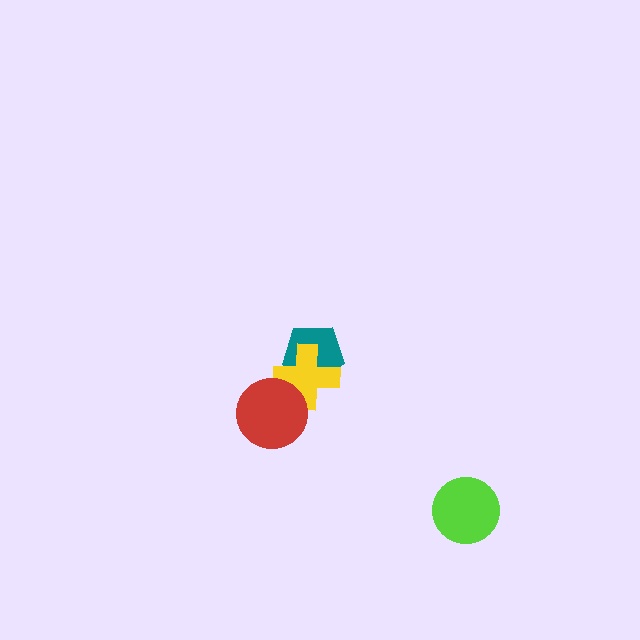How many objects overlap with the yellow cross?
2 objects overlap with the yellow cross.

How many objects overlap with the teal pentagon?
1 object overlaps with the teal pentagon.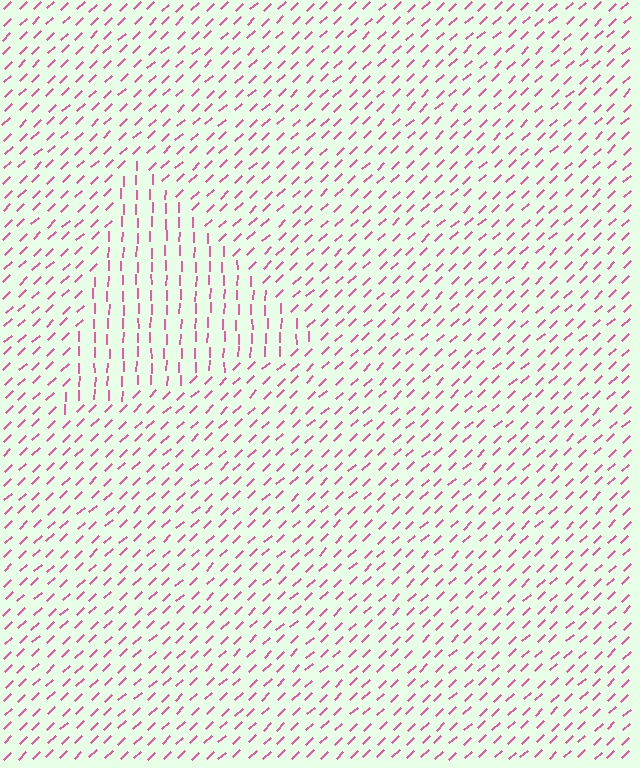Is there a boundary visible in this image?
Yes, there is a texture boundary formed by a change in line orientation.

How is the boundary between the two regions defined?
The boundary is defined purely by a change in line orientation (approximately 45 degrees difference). All lines are the same color and thickness.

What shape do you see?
I see a triangle.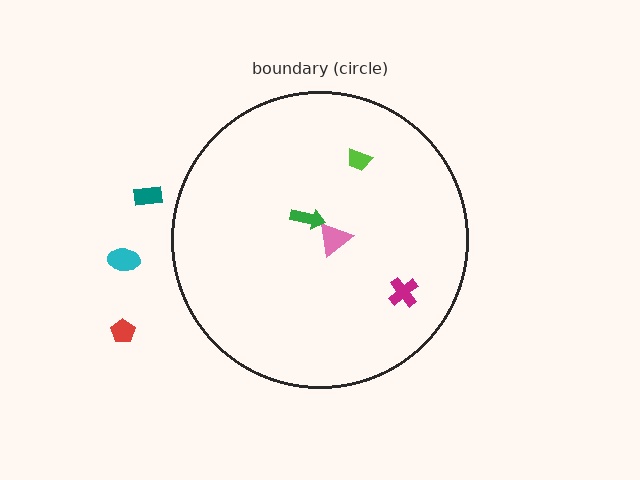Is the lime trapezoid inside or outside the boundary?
Inside.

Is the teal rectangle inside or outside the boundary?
Outside.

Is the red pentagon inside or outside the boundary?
Outside.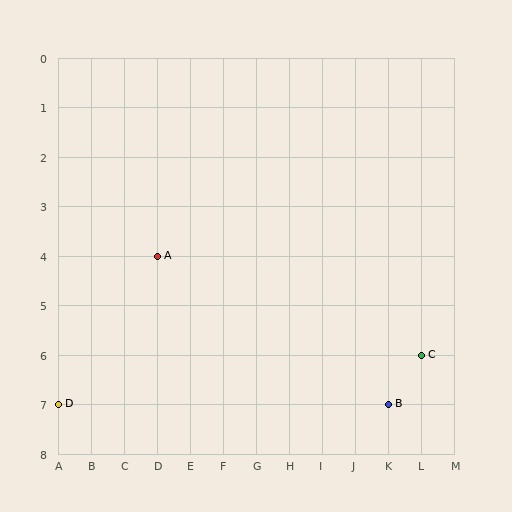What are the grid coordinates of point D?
Point D is at grid coordinates (A, 7).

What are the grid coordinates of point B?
Point B is at grid coordinates (K, 7).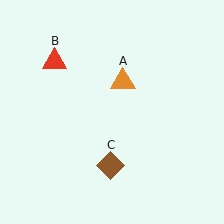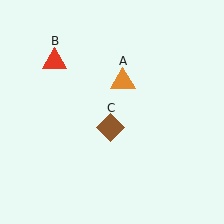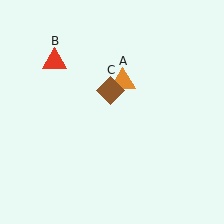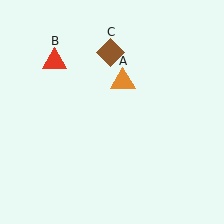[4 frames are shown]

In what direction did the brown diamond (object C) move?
The brown diamond (object C) moved up.